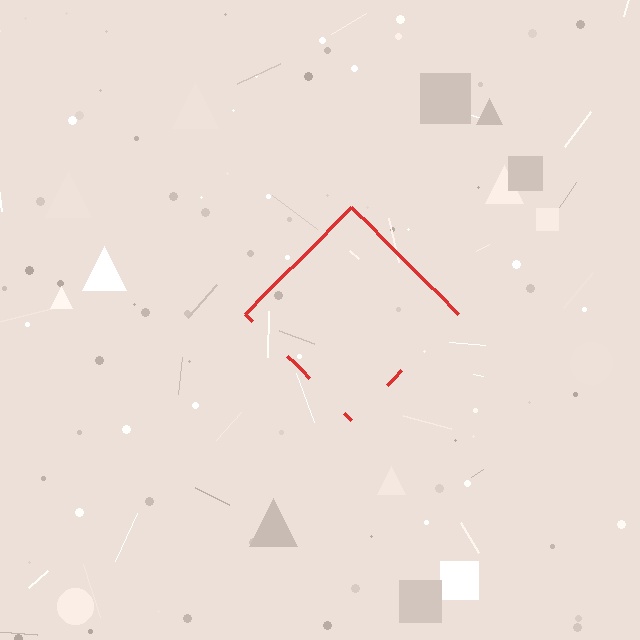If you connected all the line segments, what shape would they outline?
They would outline a diamond.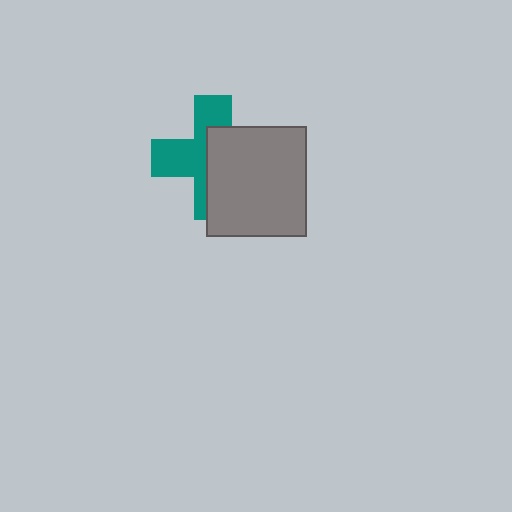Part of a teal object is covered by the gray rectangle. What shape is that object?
It is a cross.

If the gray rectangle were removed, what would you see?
You would see the complete teal cross.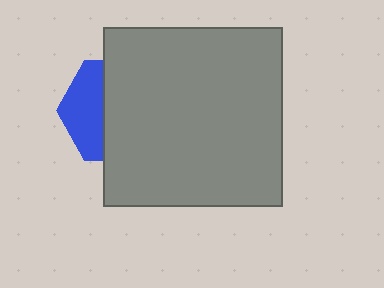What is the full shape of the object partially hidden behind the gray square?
The partially hidden object is a blue hexagon.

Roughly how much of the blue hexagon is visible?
A small part of it is visible (roughly 38%).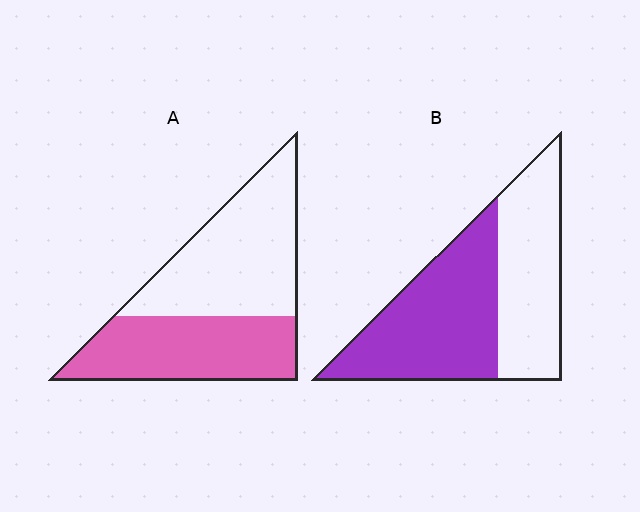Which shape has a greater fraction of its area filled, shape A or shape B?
Shape B.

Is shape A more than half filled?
No.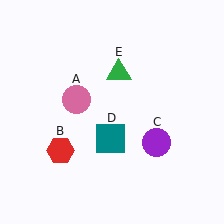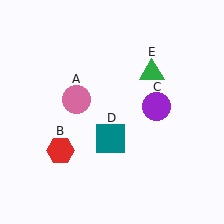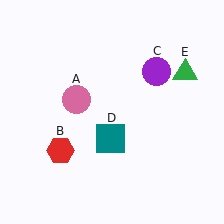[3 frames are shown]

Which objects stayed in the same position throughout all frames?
Pink circle (object A) and red hexagon (object B) and teal square (object D) remained stationary.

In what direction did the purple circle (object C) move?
The purple circle (object C) moved up.